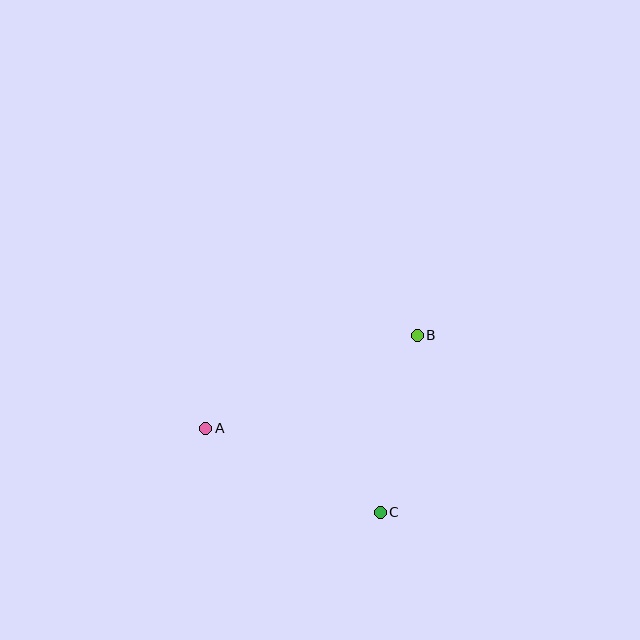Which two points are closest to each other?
Points B and C are closest to each other.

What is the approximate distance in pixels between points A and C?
The distance between A and C is approximately 194 pixels.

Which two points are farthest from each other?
Points A and B are farthest from each other.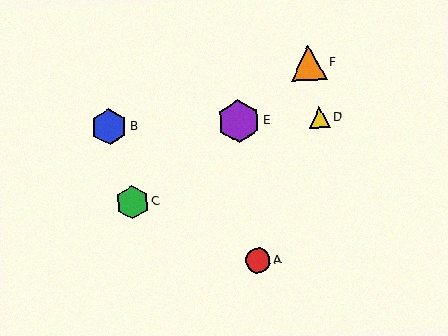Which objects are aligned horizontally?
Objects B, D, E are aligned horizontally.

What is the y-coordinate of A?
Object A is at y≈261.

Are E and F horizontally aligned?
No, E is at y≈121 and F is at y≈63.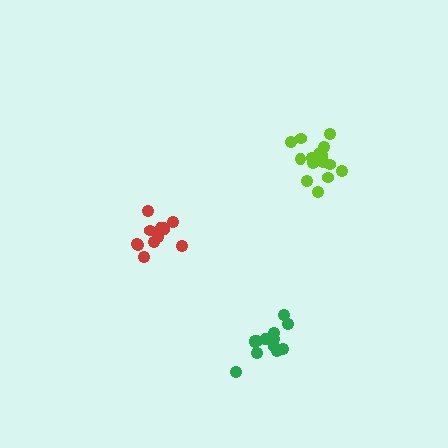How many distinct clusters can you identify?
There are 3 distinct clusters.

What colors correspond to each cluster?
The clusters are colored: red, lime, green.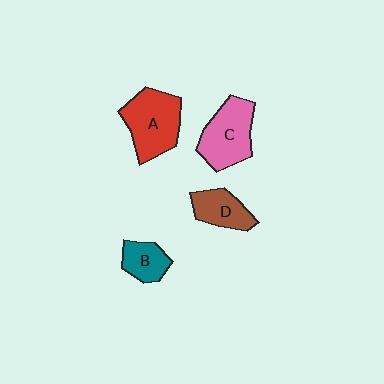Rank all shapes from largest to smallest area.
From largest to smallest: A (red), C (pink), D (brown), B (teal).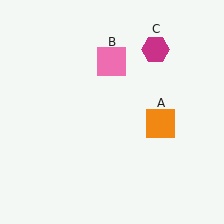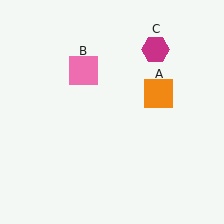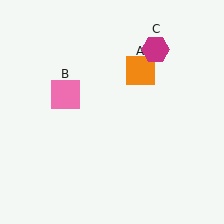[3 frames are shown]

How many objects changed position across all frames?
2 objects changed position: orange square (object A), pink square (object B).